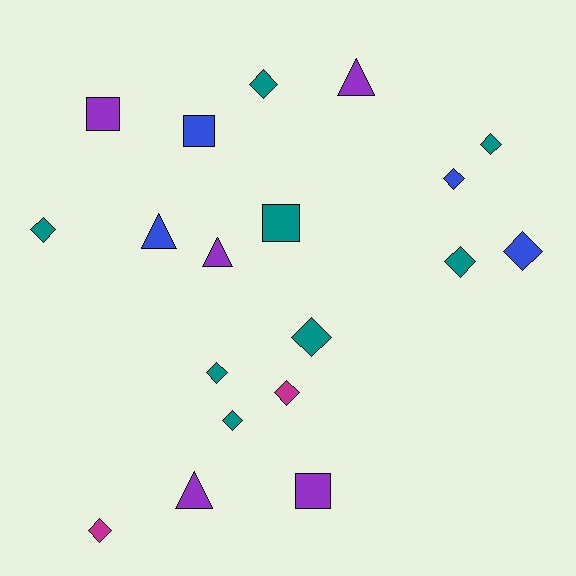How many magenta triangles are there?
There are no magenta triangles.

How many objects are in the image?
There are 19 objects.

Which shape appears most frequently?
Diamond, with 11 objects.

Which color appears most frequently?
Teal, with 8 objects.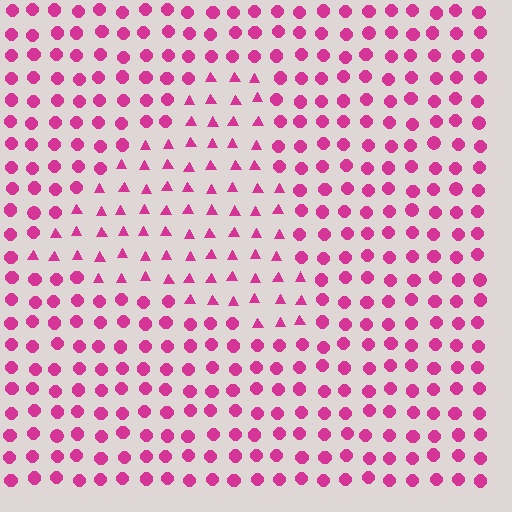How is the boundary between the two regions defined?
The boundary is defined by a change in element shape: triangles inside vs. circles outside. All elements share the same color and spacing.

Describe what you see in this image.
The image is filled with small magenta elements arranged in a uniform grid. A triangle-shaped region contains triangles, while the surrounding area contains circles. The boundary is defined purely by the change in element shape.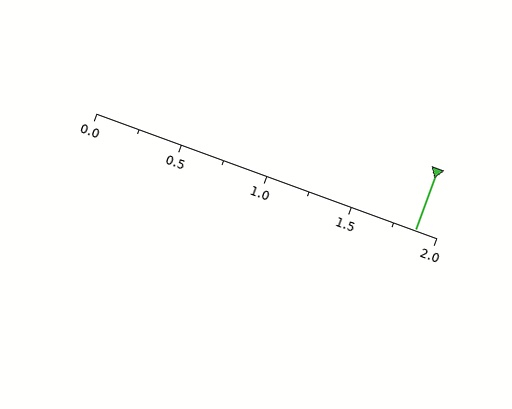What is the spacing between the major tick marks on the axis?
The major ticks are spaced 0.5 apart.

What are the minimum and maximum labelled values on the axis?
The axis runs from 0.0 to 2.0.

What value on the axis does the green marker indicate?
The marker indicates approximately 1.88.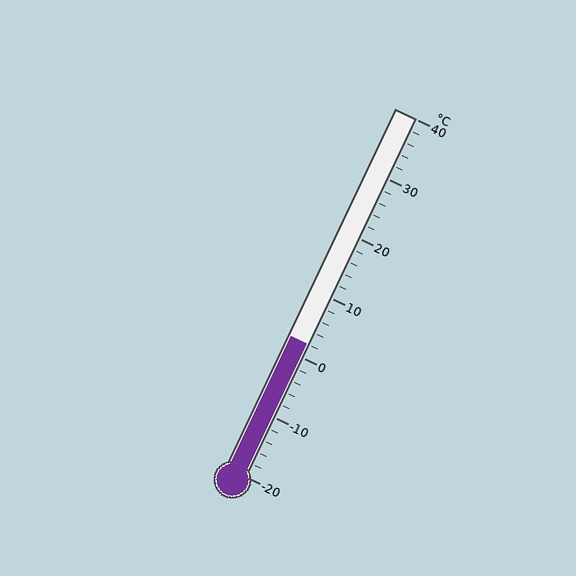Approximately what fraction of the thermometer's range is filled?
The thermometer is filled to approximately 35% of its range.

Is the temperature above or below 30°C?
The temperature is below 30°C.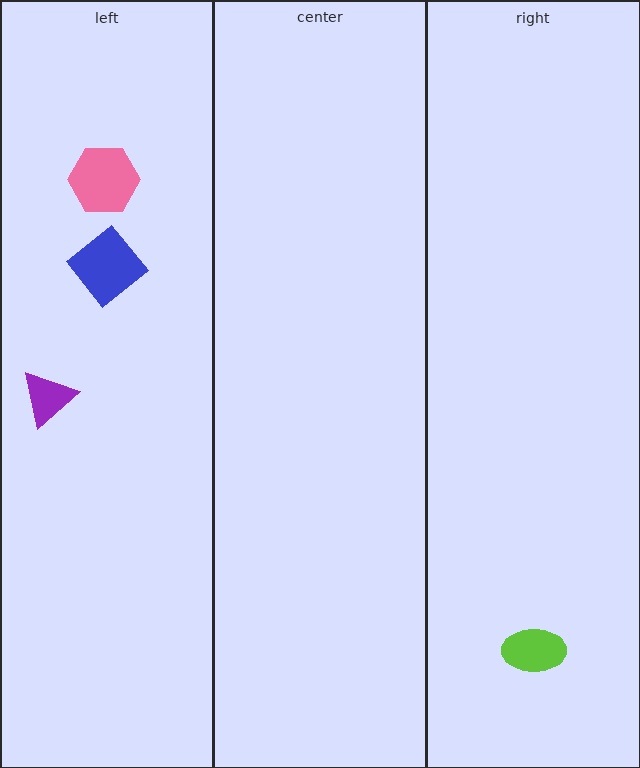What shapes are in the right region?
The lime ellipse.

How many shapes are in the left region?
3.